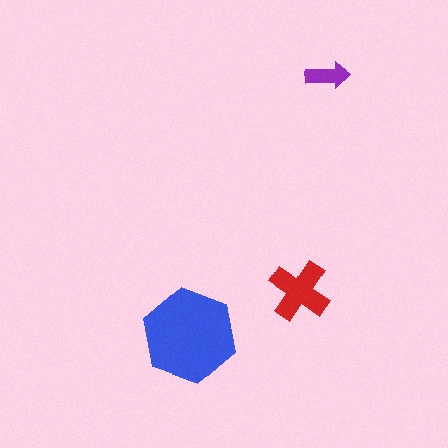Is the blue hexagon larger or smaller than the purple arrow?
Larger.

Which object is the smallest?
The purple arrow.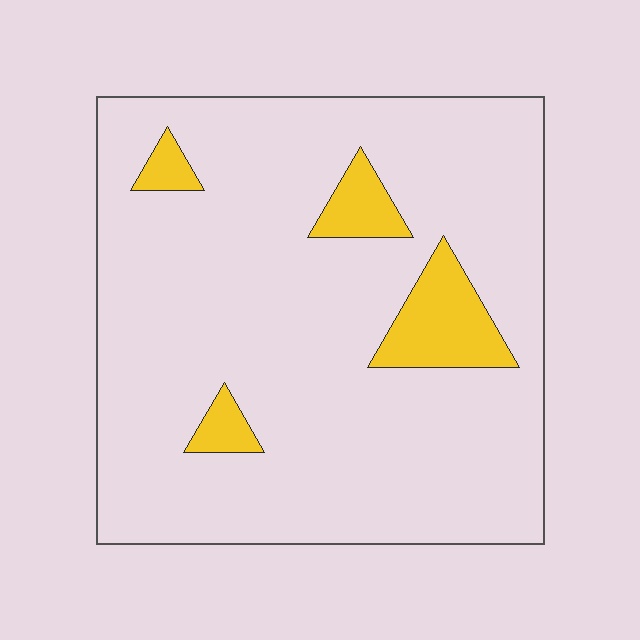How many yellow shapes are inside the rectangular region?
4.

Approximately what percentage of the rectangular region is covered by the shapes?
Approximately 10%.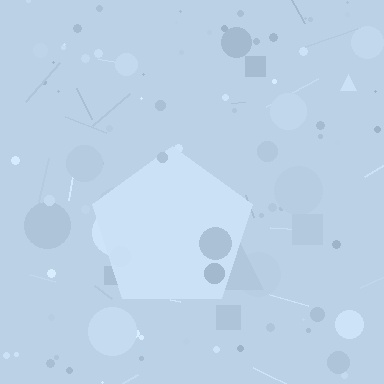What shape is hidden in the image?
A pentagon is hidden in the image.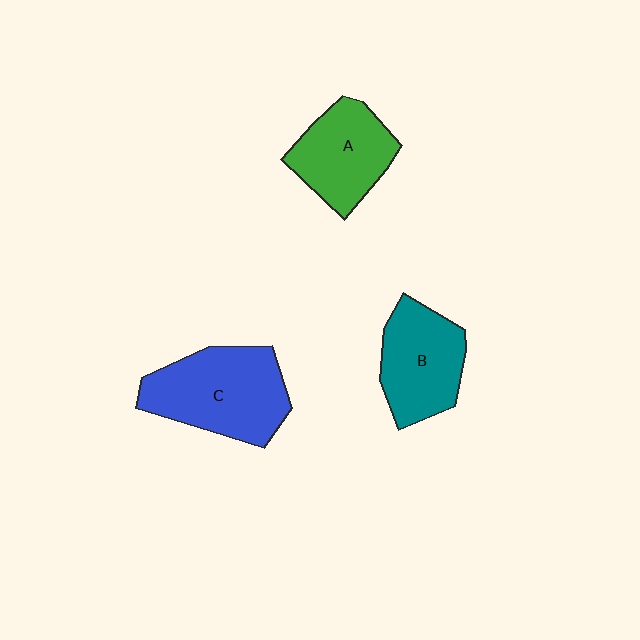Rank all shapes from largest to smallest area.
From largest to smallest: C (blue), B (teal), A (green).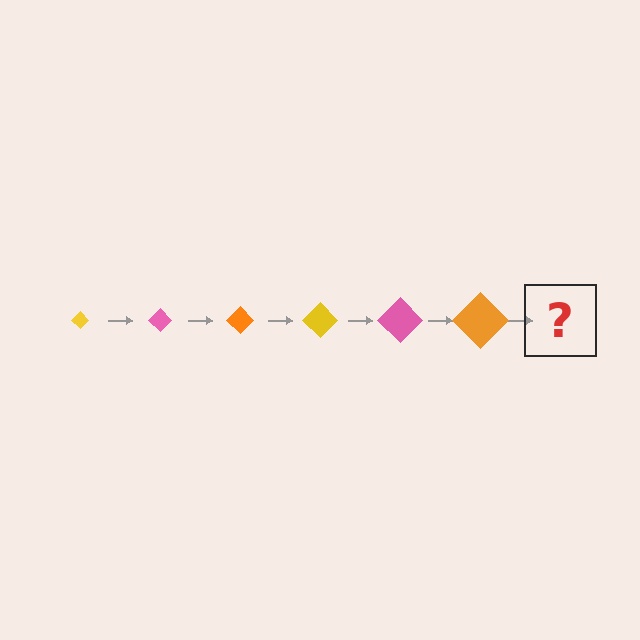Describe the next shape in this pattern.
It should be a yellow diamond, larger than the previous one.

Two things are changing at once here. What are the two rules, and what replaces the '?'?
The two rules are that the diamond grows larger each step and the color cycles through yellow, pink, and orange. The '?' should be a yellow diamond, larger than the previous one.